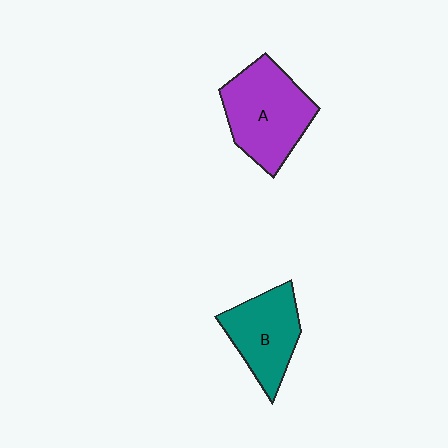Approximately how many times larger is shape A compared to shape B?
Approximately 1.3 times.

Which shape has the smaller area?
Shape B (teal).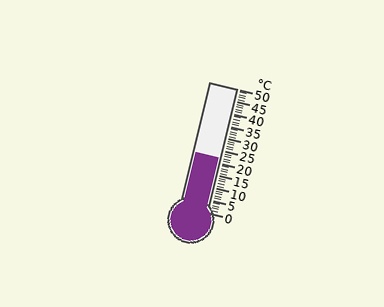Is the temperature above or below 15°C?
The temperature is above 15°C.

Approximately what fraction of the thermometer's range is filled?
The thermometer is filled to approximately 45% of its range.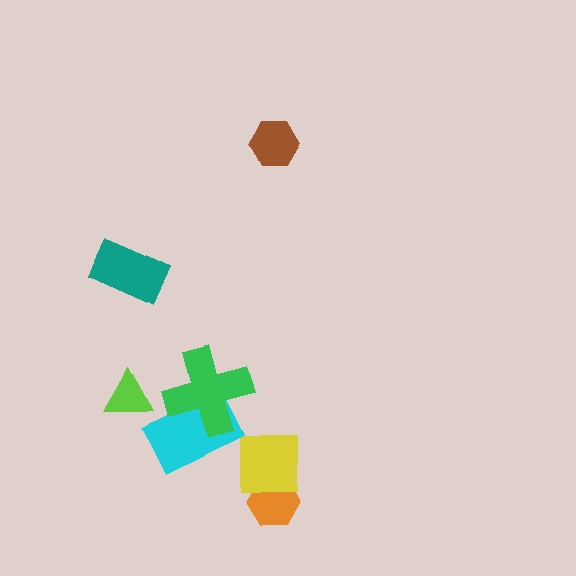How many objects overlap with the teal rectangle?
0 objects overlap with the teal rectangle.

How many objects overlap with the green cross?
1 object overlaps with the green cross.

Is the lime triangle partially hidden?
No, no other shape covers it.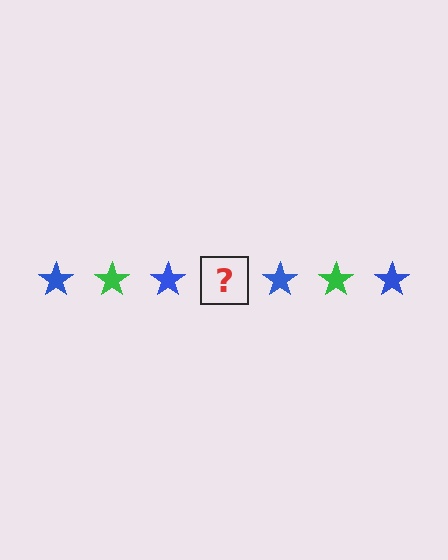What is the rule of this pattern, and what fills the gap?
The rule is that the pattern cycles through blue, green stars. The gap should be filled with a green star.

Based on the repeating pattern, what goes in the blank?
The blank should be a green star.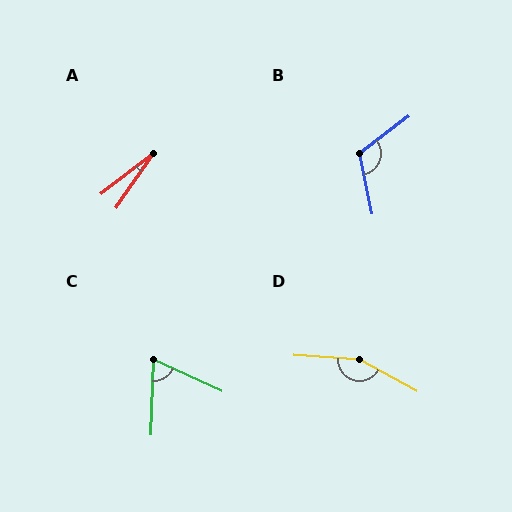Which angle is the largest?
D, at approximately 155 degrees.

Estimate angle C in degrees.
Approximately 67 degrees.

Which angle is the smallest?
A, at approximately 17 degrees.